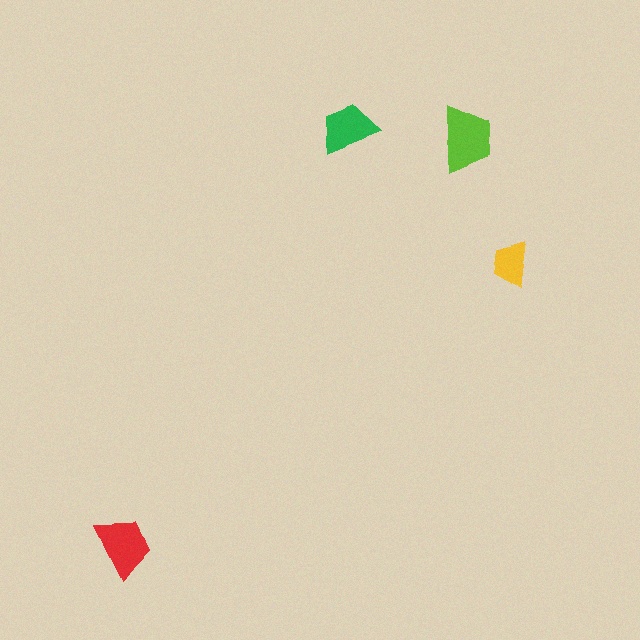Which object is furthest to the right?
The yellow trapezoid is rightmost.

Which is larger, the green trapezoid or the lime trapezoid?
The lime one.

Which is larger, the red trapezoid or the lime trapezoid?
The lime one.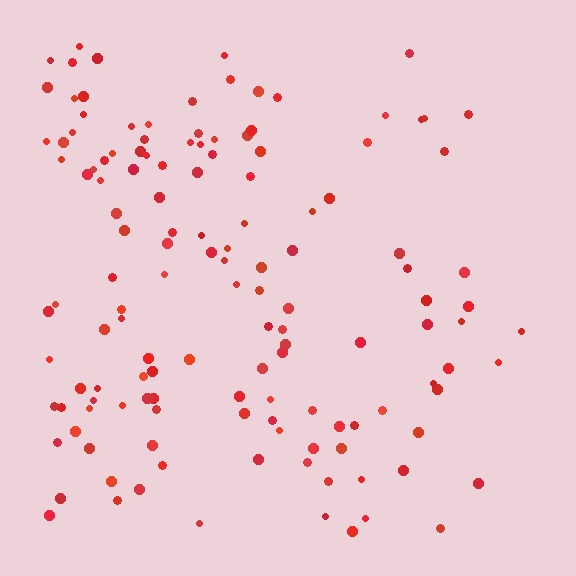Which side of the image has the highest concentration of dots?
The left.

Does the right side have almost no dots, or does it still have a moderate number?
Still a moderate number, just noticeably fewer than the left.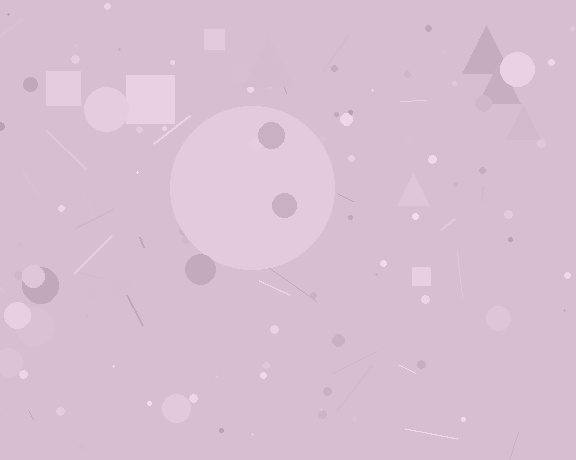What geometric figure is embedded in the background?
A circle is embedded in the background.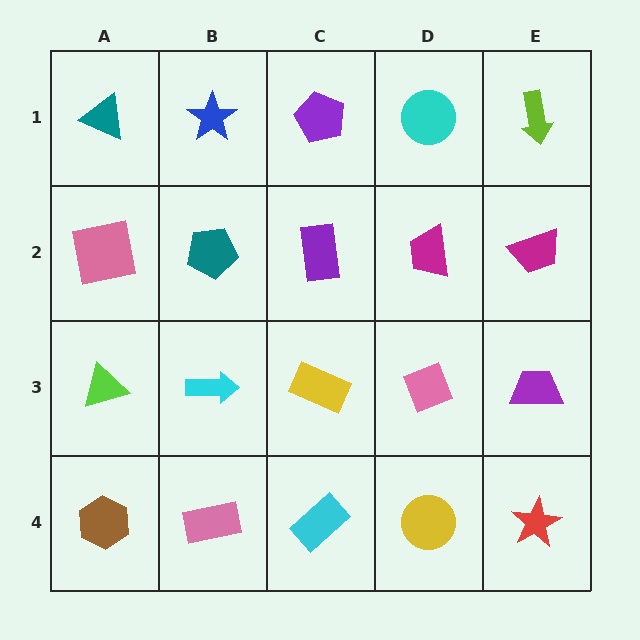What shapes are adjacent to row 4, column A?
A lime triangle (row 3, column A), a pink rectangle (row 4, column B).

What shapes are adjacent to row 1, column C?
A purple rectangle (row 2, column C), a blue star (row 1, column B), a cyan circle (row 1, column D).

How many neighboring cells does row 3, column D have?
4.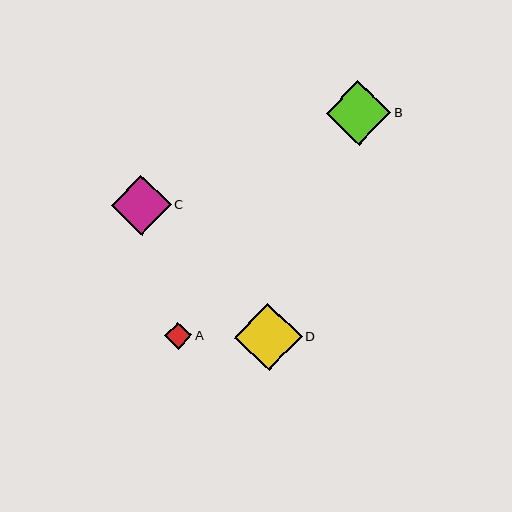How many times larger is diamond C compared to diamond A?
Diamond C is approximately 2.2 times the size of diamond A.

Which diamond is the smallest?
Diamond A is the smallest with a size of approximately 27 pixels.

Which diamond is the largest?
Diamond D is the largest with a size of approximately 68 pixels.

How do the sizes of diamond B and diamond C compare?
Diamond B and diamond C are approximately the same size.